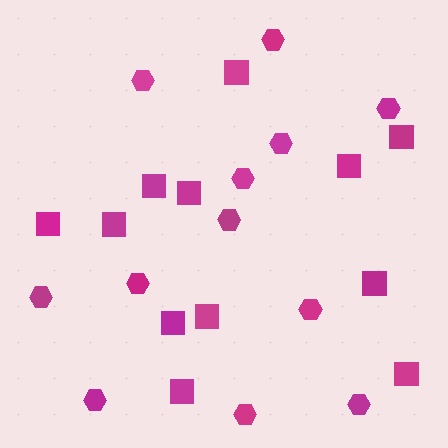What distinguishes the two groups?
There are 2 groups: one group of hexagons (12) and one group of squares (12).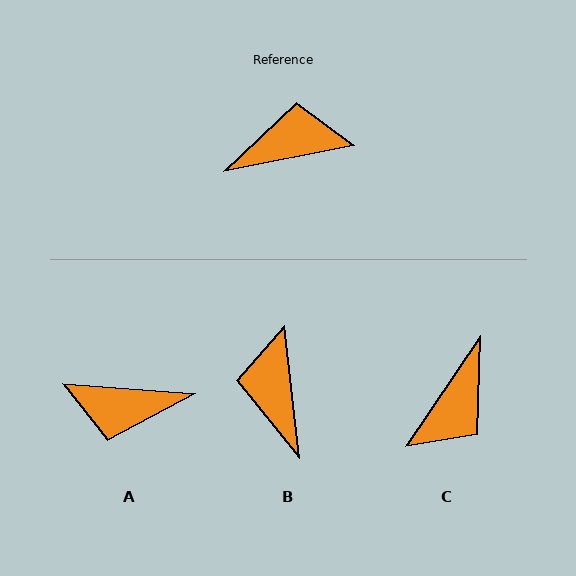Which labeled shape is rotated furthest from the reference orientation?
A, about 165 degrees away.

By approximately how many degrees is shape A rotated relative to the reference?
Approximately 165 degrees counter-clockwise.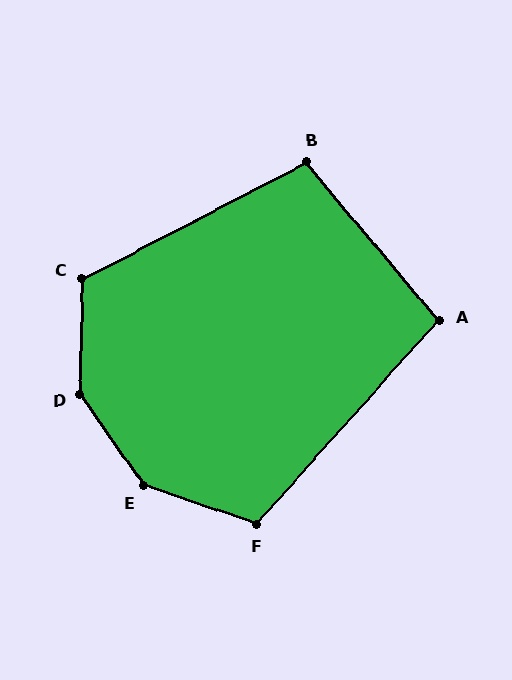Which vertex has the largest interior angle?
D, at approximately 144 degrees.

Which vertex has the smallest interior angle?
A, at approximately 98 degrees.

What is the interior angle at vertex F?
Approximately 113 degrees (obtuse).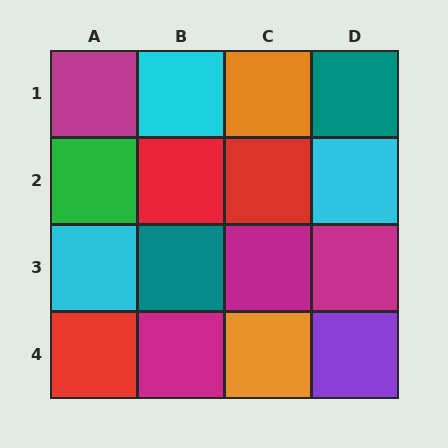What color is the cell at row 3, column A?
Cyan.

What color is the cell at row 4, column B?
Magenta.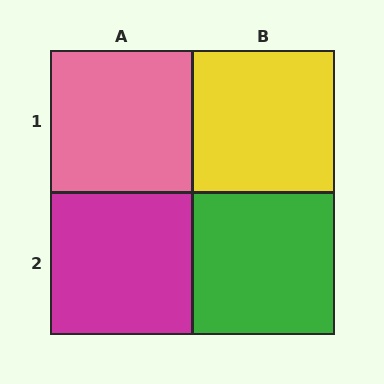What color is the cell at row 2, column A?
Magenta.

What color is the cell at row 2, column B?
Green.